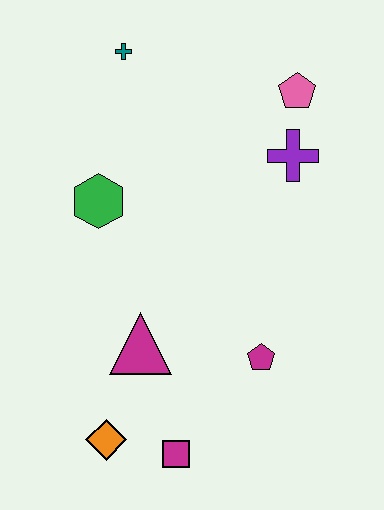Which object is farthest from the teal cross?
The magenta square is farthest from the teal cross.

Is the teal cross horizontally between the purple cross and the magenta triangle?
No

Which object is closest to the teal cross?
The green hexagon is closest to the teal cross.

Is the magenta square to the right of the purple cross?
No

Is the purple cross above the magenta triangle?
Yes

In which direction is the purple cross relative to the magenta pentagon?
The purple cross is above the magenta pentagon.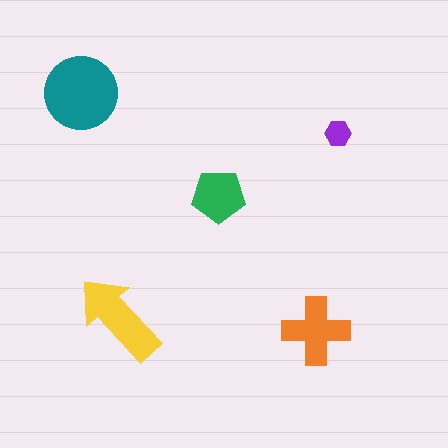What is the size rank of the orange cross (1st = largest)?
3rd.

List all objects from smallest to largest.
The purple hexagon, the green pentagon, the orange cross, the yellow arrow, the teal circle.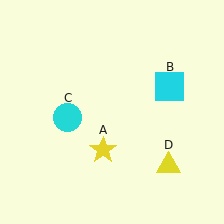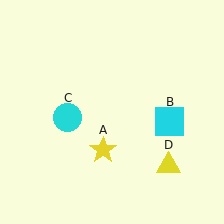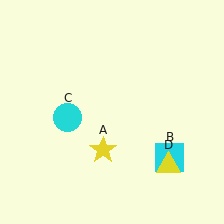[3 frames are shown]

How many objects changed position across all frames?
1 object changed position: cyan square (object B).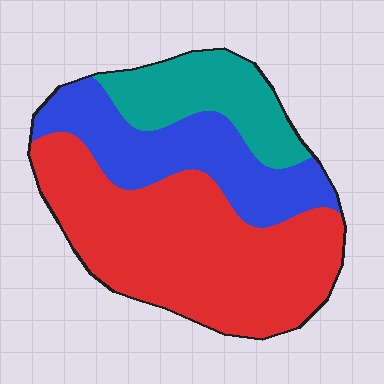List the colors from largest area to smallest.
From largest to smallest: red, blue, teal.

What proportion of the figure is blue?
Blue covers 27% of the figure.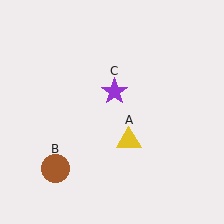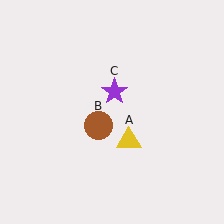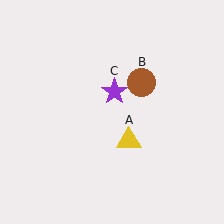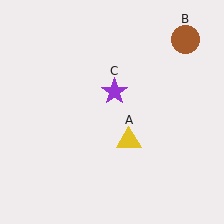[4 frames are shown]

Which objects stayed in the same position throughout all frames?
Yellow triangle (object A) and purple star (object C) remained stationary.